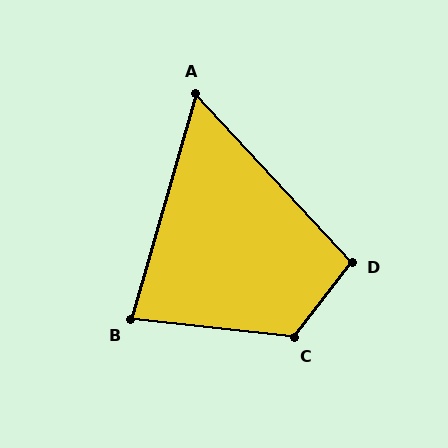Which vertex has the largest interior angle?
C, at approximately 121 degrees.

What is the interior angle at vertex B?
Approximately 80 degrees (acute).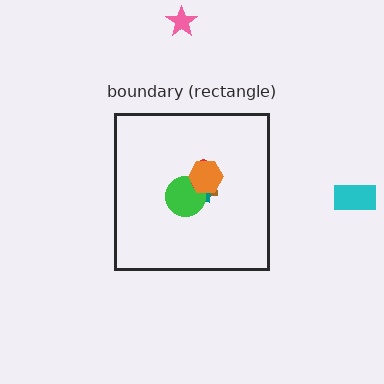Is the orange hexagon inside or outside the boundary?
Inside.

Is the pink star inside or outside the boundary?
Outside.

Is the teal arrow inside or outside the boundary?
Inside.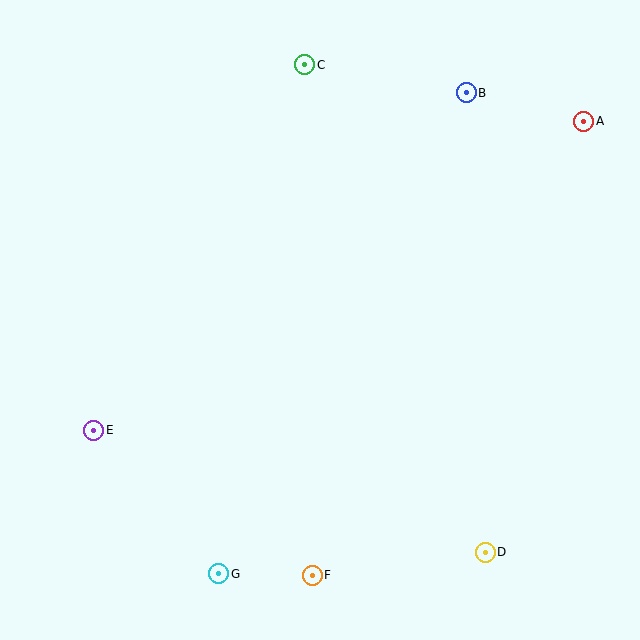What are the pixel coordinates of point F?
Point F is at (312, 575).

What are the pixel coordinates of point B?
Point B is at (466, 93).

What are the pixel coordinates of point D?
Point D is at (485, 552).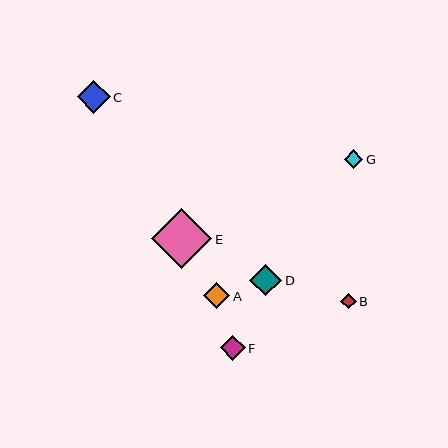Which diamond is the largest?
Diamond E is the largest with a size of approximately 60 pixels.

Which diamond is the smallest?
Diamond B is the smallest with a size of approximately 16 pixels.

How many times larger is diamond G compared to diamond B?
Diamond G is approximately 1.2 times the size of diamond B.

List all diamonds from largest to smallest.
From largest to smallest: E, C, D, A, F, G, B.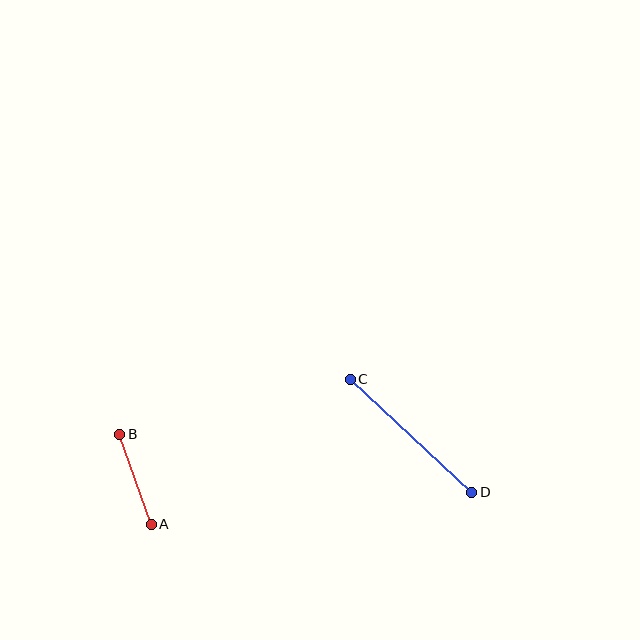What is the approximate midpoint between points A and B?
The midpoint is at approximately (135, 479) pixels.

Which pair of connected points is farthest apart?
Points C and D are farthest apart.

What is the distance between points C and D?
The distance is approximately 166 pixels.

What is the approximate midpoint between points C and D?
The midpoint is at approximately (411, 436) pixels.